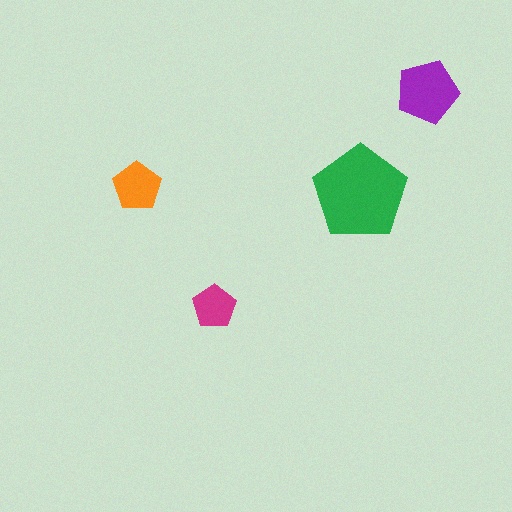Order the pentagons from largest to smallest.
the green one, the purple one, the orange one, the magenta one.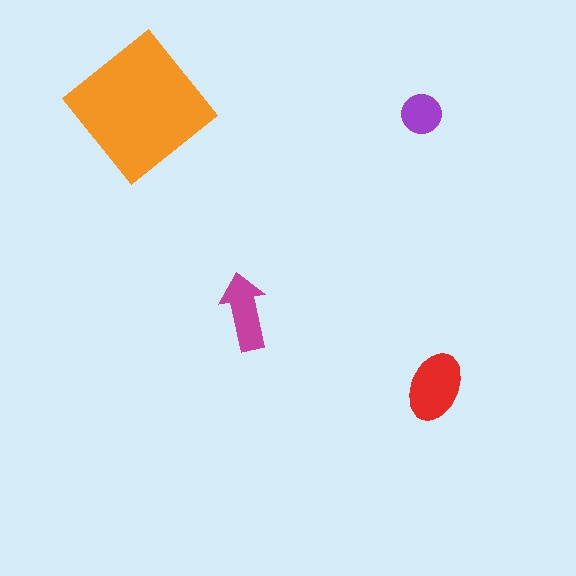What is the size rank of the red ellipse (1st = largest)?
2nd.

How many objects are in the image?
There are 4 objects in the image.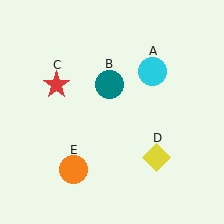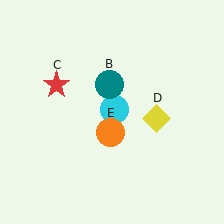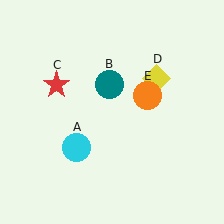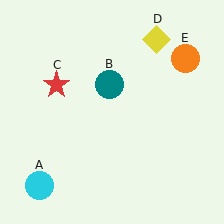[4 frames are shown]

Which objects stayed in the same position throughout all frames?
Teal circle (object B) and red star (object C) remained stationary.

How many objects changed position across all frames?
3 objects changed position: cyan circle (object A), yellow diamond (object D), orange circle (object E).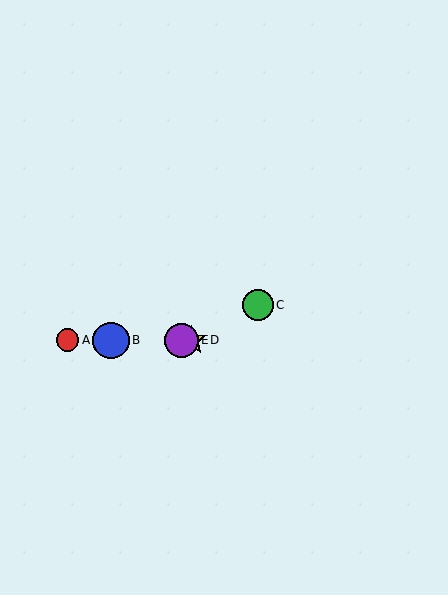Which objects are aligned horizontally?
Objects A, B, D, E are aligned horizontally.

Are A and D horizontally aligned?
Yes, both are at y≈340.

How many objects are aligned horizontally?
4 objects (A, B, D, E) are aligned horizontally.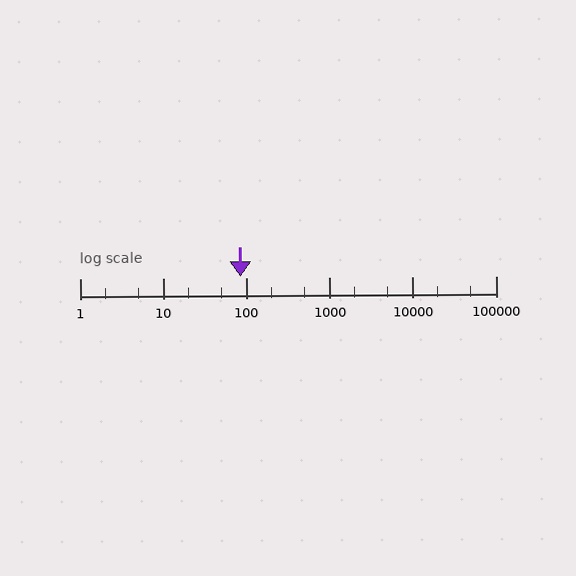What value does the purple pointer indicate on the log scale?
The pointer indicates approximately 86.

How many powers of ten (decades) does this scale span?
The scale spans 5 decades, from 1 to 100000.